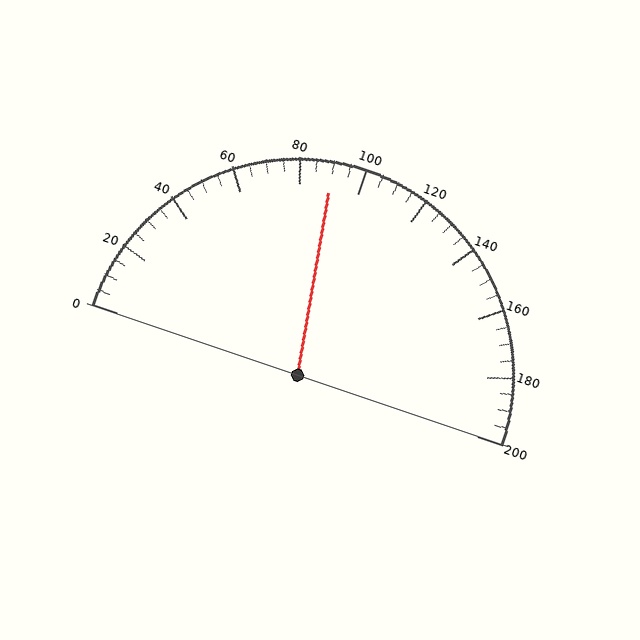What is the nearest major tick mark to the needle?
The nearest major tick mark is 80.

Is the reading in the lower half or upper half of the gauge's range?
The reading is in the lower half of the range (0 to 200).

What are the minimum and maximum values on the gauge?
The gauge ranges from 0 to 200.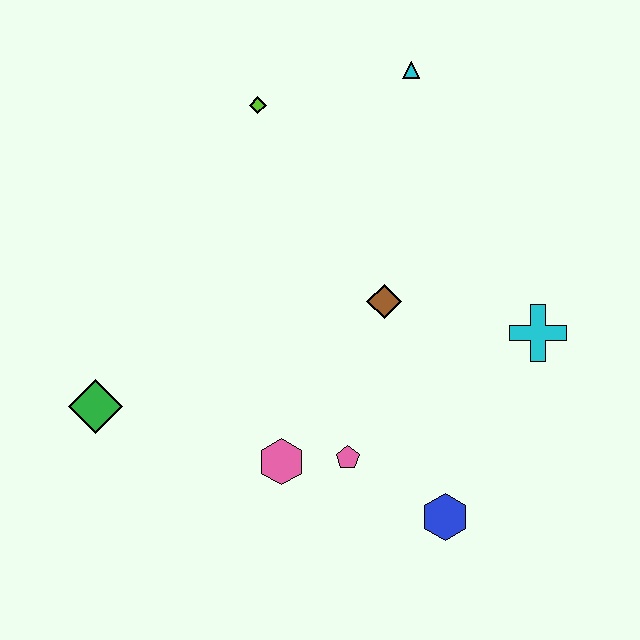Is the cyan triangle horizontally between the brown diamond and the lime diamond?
No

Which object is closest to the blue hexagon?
The pink pentagon is closest to the blue hexagon.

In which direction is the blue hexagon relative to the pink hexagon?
The blue hexagon is to the right of the pink hexagon.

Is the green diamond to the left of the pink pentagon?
Yes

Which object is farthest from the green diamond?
The cyan triangle is farthest from the green diamond.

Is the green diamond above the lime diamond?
No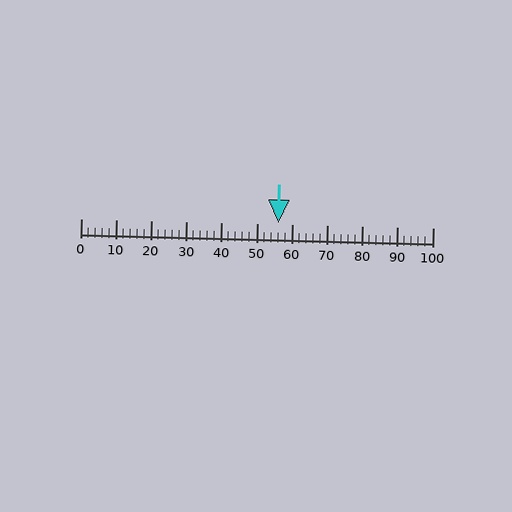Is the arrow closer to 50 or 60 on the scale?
The arrow is closer to 60.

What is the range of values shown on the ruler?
The ruler shows values from 0 to 100.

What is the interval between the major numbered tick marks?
The major tick marks are spaced 10 units apart.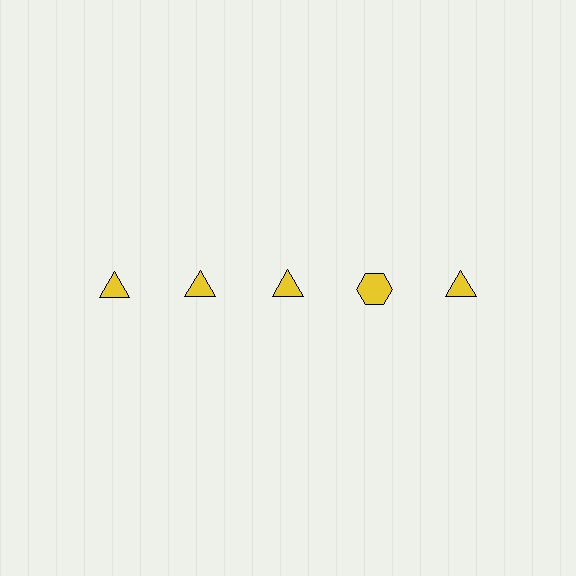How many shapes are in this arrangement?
There are 5 shapes arranged in a grid pattern.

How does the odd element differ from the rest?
It has a different shape: hexagon instead of triangle.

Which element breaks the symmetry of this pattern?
The yellow hexagon in the top row, second from right column breaks the symmetry. All other shapes are yellow triangles.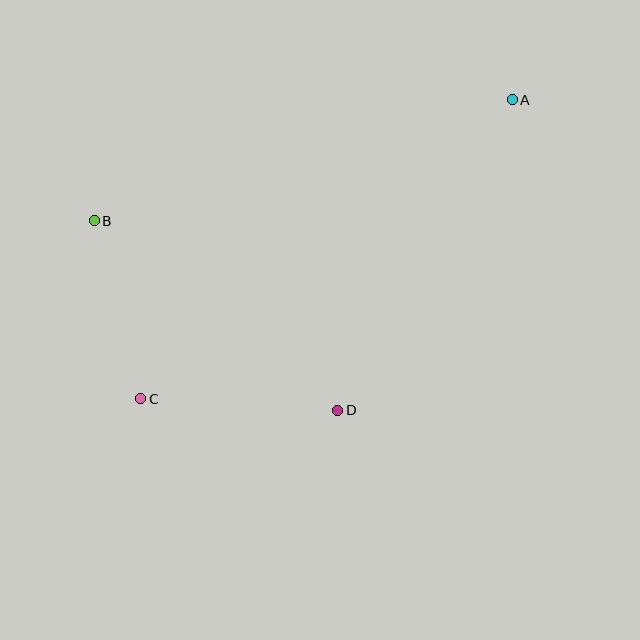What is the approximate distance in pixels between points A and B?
The distance between A and B is approximately 435 pixels.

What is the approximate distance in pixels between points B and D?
The distance between B and D is approximately 308 pixels.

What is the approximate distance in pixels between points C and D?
The distance between C and D is approximately 197 pixels.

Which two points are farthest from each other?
Points A and C are farthest from each other.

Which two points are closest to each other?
Points B and C are closest to each other.